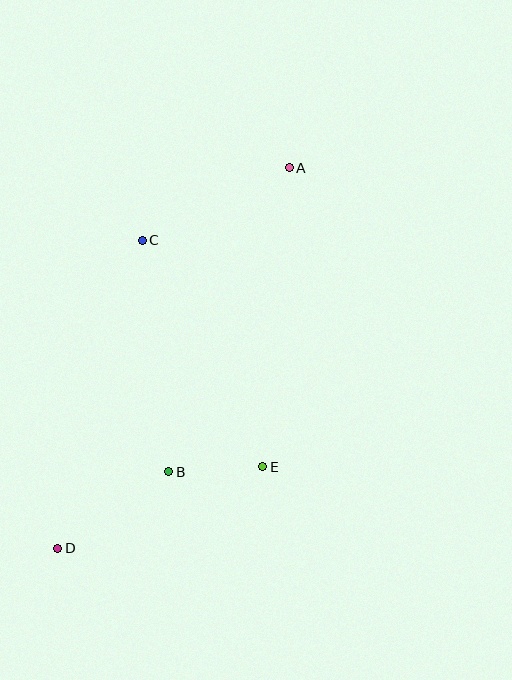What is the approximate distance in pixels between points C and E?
The distance between C and E is approximately 257 pixels.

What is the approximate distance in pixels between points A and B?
The distance between A and B is approximately 327 pixels.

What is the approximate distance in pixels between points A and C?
The distance between A and C is approximately 164 pixels.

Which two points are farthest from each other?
Points A and D are farthest from each other.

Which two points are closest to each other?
Points B and E are closest to each other.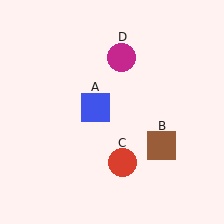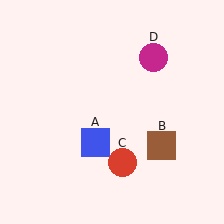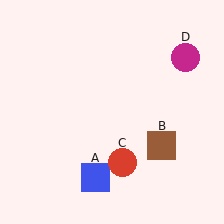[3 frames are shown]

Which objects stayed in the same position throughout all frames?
Brown square (object B) and red circle (object C) remained stationary.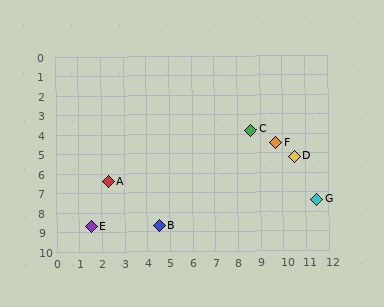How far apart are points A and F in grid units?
Points A and F are about 7.6 grid units apart.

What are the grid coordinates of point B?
Point B is at approximately (4.5, 8.7).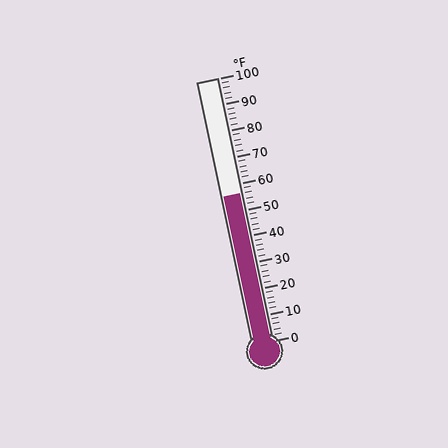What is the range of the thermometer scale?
The thermometer scale ranges from 0°F to 100°F.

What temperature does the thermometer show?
The thermometer shows approximately 56°F.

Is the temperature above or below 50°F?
The temperature is above 50°F.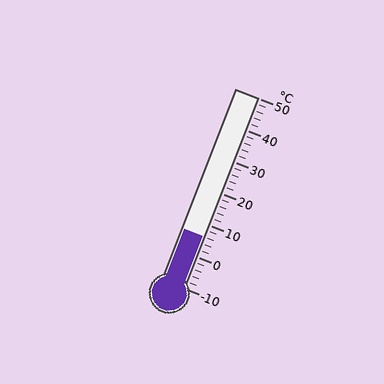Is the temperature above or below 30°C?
The temperature is below 30°C.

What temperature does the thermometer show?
The thermometer shows approximately 6°C.